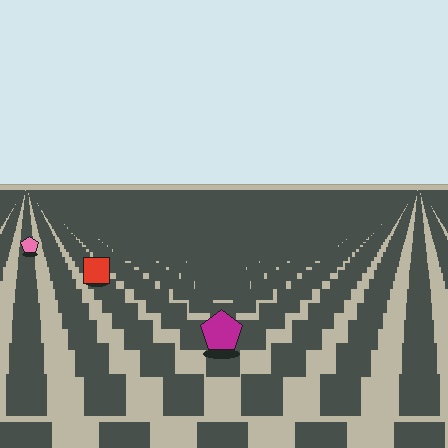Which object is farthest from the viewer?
The pink pentagon is farthest from the viewer. It appears smaller and the ground texture around it is denser.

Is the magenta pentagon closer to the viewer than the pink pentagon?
Yes. The magenta pentagon is closer — you can tell from the texture gradient: the ground texture is coarser near it.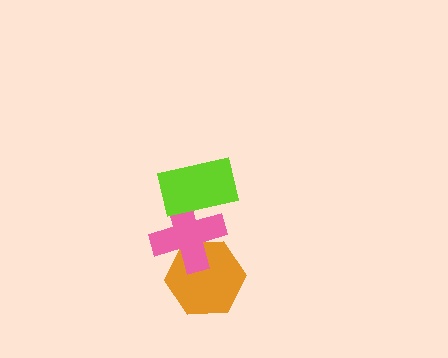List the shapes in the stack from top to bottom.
From top to bottom: the lime rectangle, the pink cross, the orange hexagon.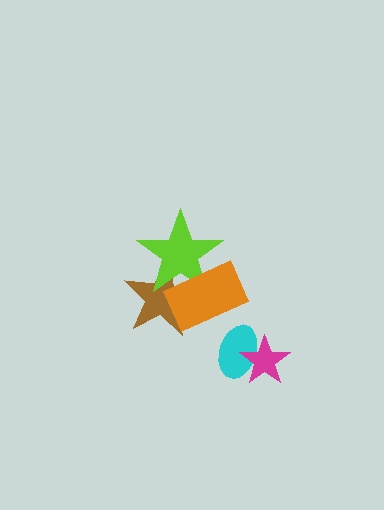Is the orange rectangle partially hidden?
No, no other shape covers it.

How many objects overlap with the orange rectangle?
2 objects overlap with the orange rectangle.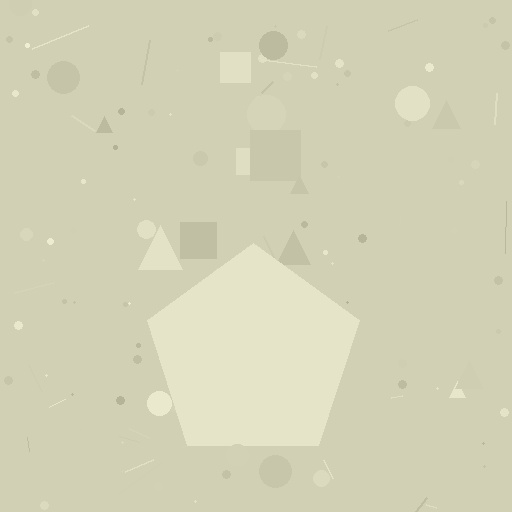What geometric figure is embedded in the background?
A pentagon is embedded in the background.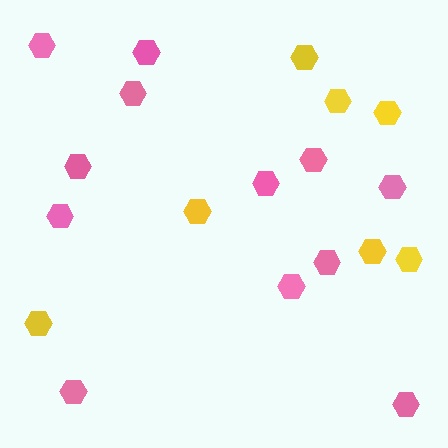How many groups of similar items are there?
There are 2 groups: one group of pink hexagons (12) and one group of yellow hexagons (7).